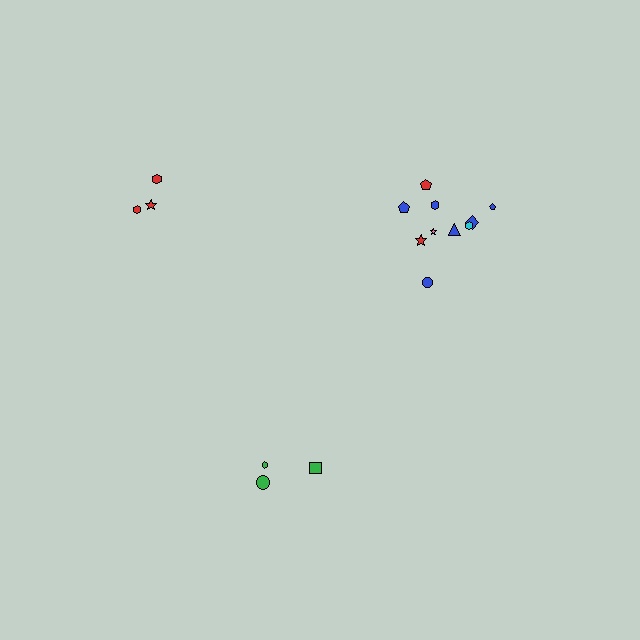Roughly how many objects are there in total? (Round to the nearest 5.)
Roughly 15 objects in total.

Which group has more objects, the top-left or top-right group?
The top-right group.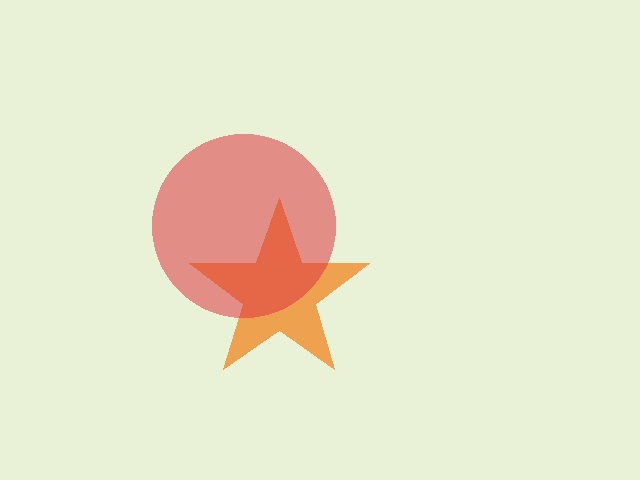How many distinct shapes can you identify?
There are 2 distinct shapes: an orange star, a red circle.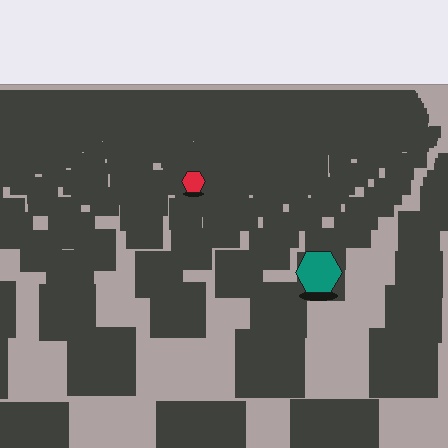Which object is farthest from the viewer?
The red hexagon is farthest from the viewer. It appears smaller and the ground texture around it is denser.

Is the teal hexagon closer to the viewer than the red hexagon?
Yes. The teal hexagon is closer — you can tell from the texture gradient: the ground texture is coarser near it.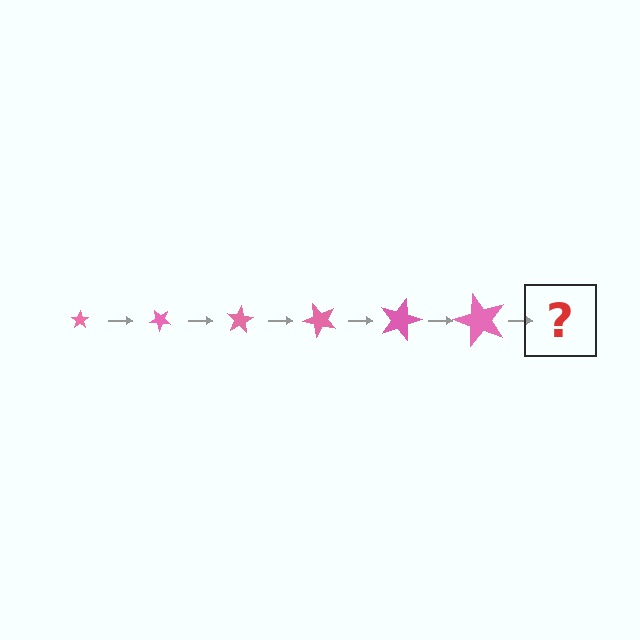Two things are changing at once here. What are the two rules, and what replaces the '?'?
The two rules are that the star grows larger each step and it rotates 40 degrees each step. The '?' should be a star, larger than the previous one and rotated 240 degrees from the start.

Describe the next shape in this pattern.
It should be a star, larger than the previous one and rotated 240 degrees from the start.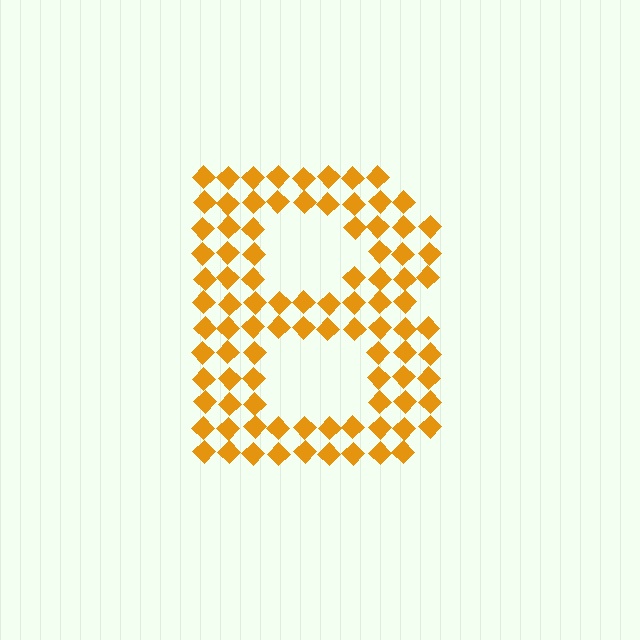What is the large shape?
The large shape is the letter B.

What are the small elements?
The small elements are diamonds.